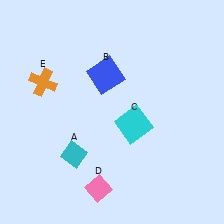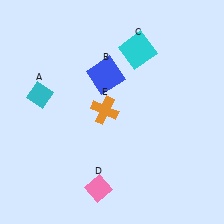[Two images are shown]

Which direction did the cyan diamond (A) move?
The cyan diamond (A) moved up.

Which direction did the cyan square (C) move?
The cyan square (C) moved up.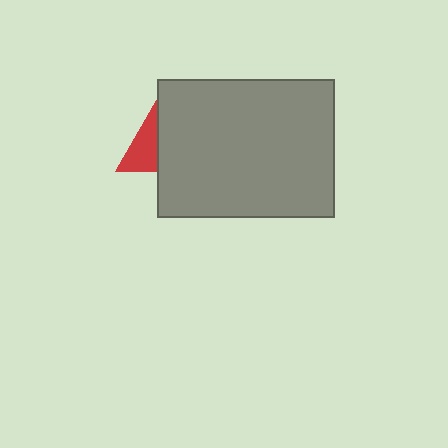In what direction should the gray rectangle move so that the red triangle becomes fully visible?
The gray rectangle should move right. That is the shortest direction to clear the overlap and leave the red triangle fully visible.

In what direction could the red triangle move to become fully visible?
The red triangle could move left. That would shift it out from behind the gray rectangle entirely.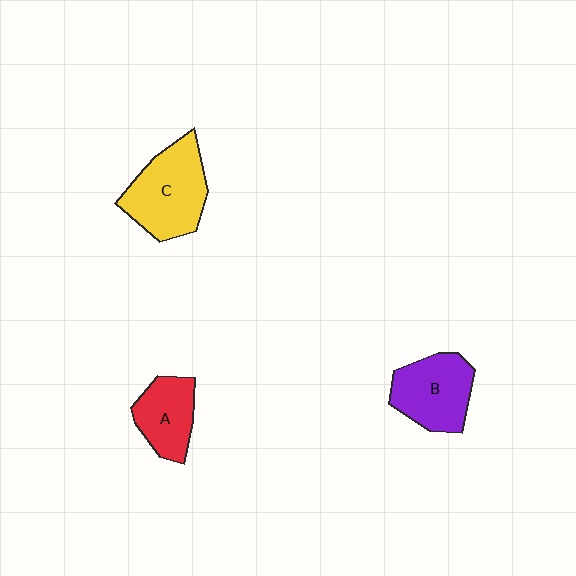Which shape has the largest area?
Shape C (yellow).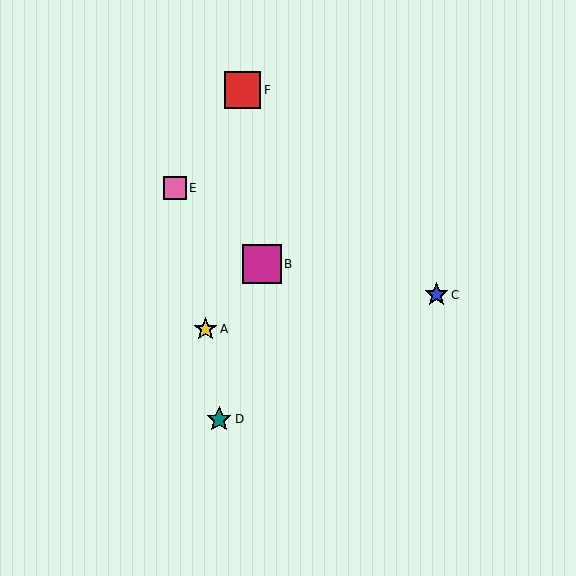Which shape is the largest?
The magenta square (labeled B) is the largest.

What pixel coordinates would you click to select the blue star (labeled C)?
Click at (436, 295) to select the blue star C.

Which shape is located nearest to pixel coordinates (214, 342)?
The yellow star (labeled A) at (205, 329) is nearest to that location.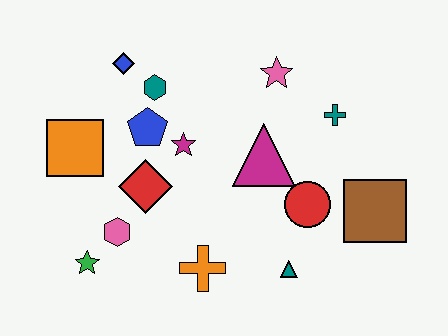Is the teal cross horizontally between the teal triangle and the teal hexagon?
No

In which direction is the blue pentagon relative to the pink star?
The blue pentagon is to the left of the pink star.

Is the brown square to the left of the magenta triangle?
No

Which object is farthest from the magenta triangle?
The green star is farthest from the magenta triangle.